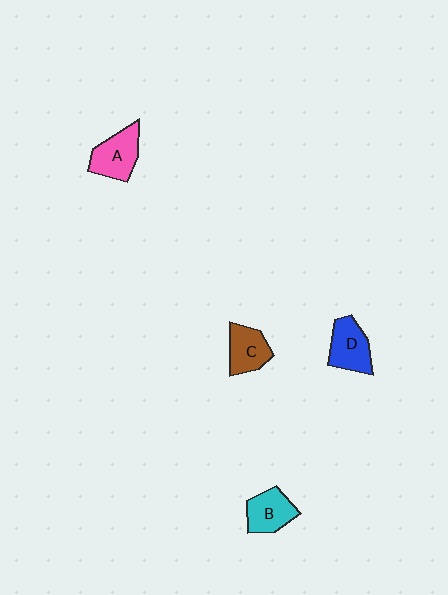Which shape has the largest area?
Shape A (pink).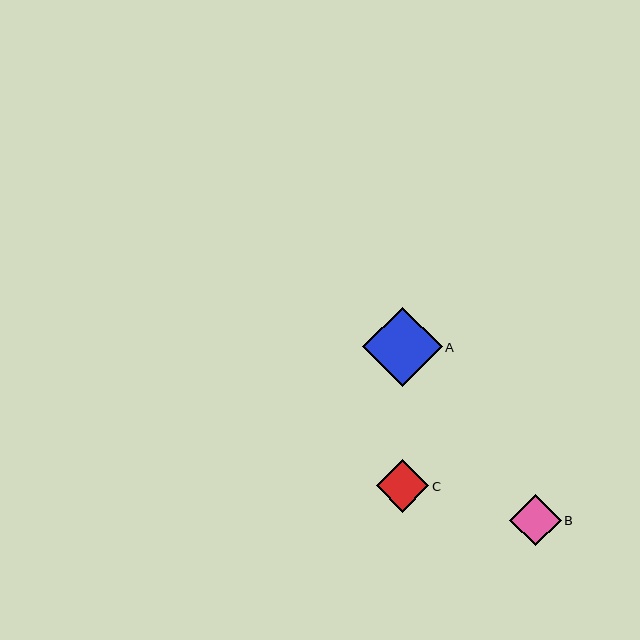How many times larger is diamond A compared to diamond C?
Diamond A is approximately 1.5 times the size of diamond C.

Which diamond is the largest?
Diamond A is the largest with a size of approximately 80 pixels.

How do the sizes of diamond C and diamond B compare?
Diamond C and diamond B are approximately the same size.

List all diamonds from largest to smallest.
From largest to smallest: A, C, B.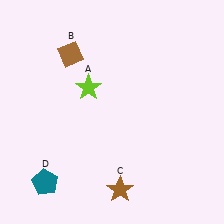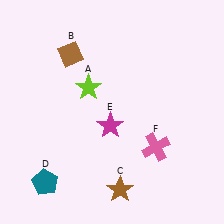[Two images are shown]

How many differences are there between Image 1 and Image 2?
There are 2 differences between the two images.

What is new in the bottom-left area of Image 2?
A magenta star (E) was added in the bottom-left area of Image 2.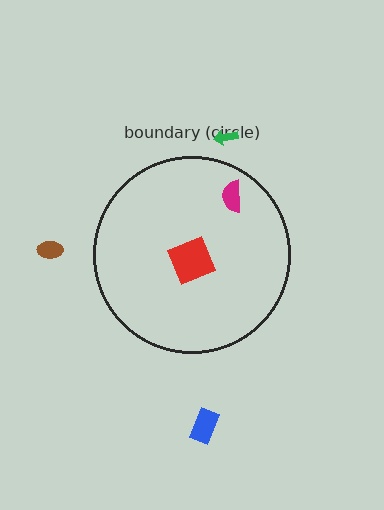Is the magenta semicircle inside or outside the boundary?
Inside.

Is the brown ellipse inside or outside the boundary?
Outside.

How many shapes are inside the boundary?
2 inside, 3 outside.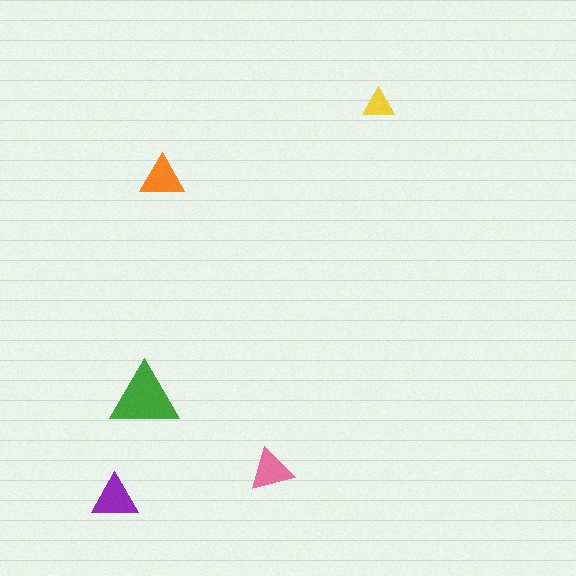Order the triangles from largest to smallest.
the green one, the purple one, the orange one, the pink one, the yellow one.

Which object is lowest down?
The purple triangle is bottommost.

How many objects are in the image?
There are 5 objects in the image.